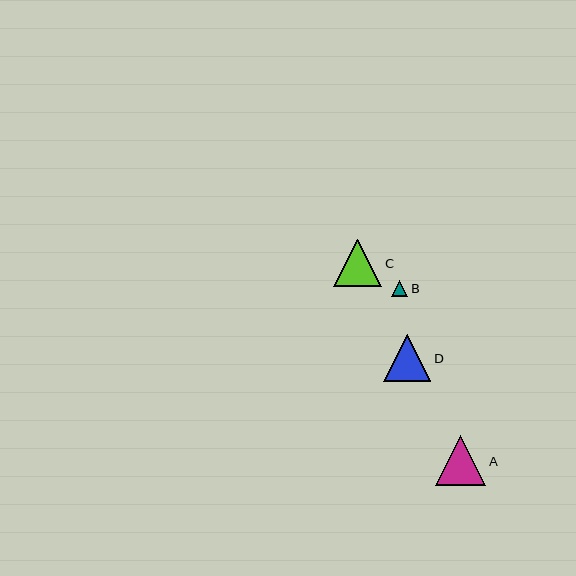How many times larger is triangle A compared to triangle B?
Triangle A is approximately 3.2 times the size of triangle B.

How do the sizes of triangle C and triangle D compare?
Triangle C and triangle D are approximately the same size.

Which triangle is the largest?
Triangle A is the largest with a size of approximately 50 pixels.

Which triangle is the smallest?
Triangle B is the smallest with a size of approximately 16 pixels.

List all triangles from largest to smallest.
From largest to smallest: A, C, D, B.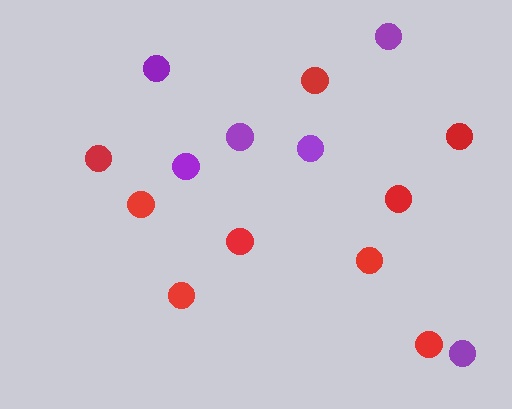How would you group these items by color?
There are 2 groups: one group of red circles (9) and one group of purple circles (6).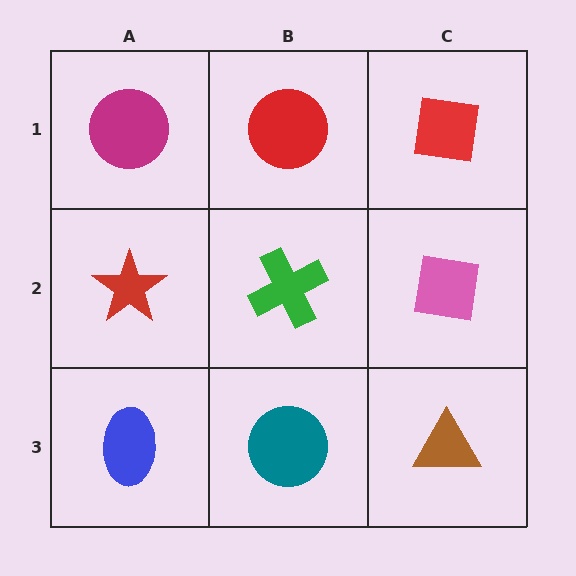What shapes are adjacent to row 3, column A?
A red star (row 2, column A), a teal circle (row 3, column B).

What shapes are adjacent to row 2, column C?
A red square (row 1, column C), a brown triangle (row 3, column C), a green cross (row 2, column B).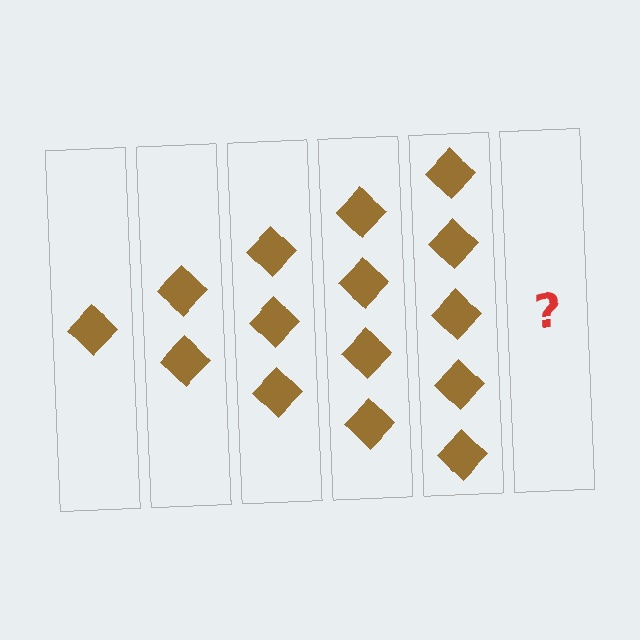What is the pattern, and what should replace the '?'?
The pattern is that each step adds one more diamond. The '?' should be 6 diamonds.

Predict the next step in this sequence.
The next step is 6 diamonds.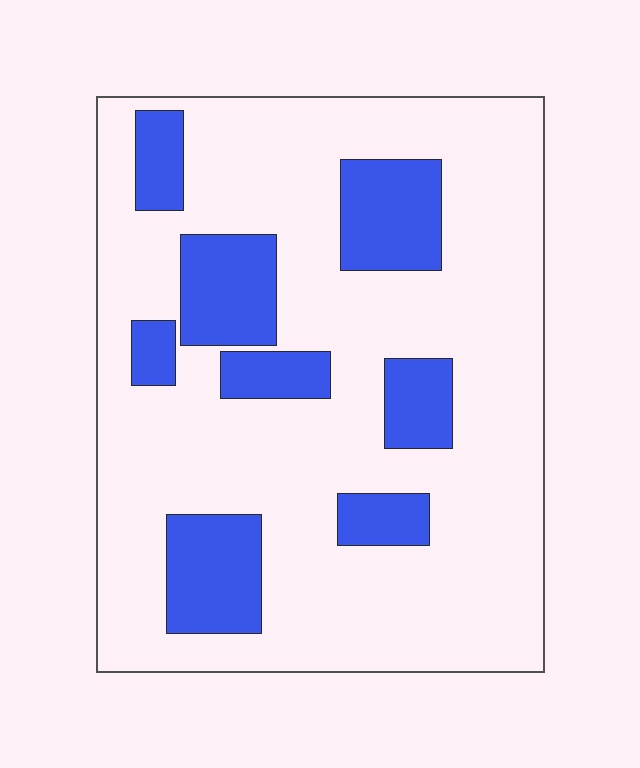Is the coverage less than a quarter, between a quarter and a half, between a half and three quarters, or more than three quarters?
Less than a quarter.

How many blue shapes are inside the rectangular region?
8.